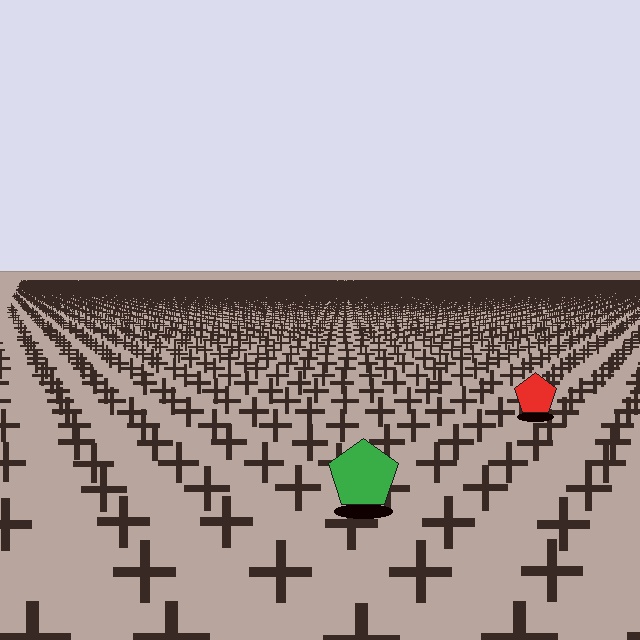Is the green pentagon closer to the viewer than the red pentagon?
Yes. The green pentagon is closer — you can tell from the texture gradient: the ground texture is coarser near it.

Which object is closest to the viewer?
The green pentagon is closest. The texture marks near it are larger and more spread out.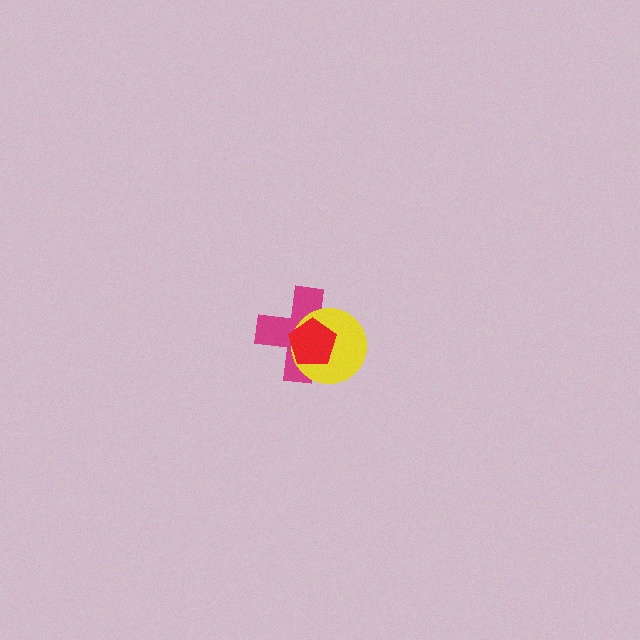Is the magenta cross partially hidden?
Yes, it is partially covered by another shape.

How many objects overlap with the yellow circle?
2 objects overlap with the yellow circle.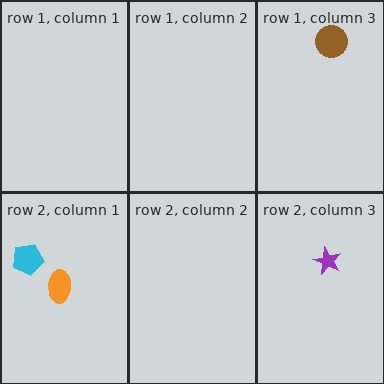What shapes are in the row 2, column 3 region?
The purple star.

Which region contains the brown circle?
The row 1, column 3 region.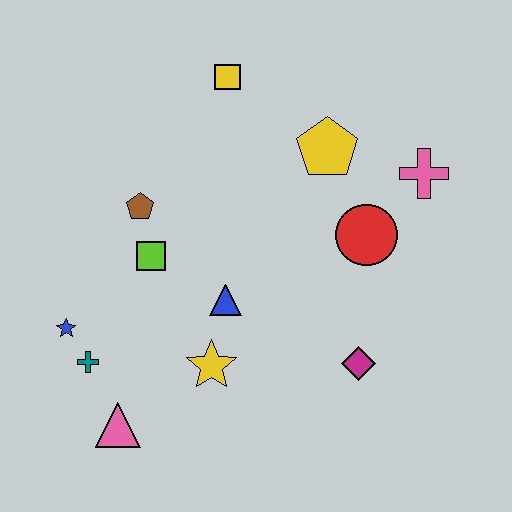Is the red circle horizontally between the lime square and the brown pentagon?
No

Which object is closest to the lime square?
The brown pentagon is closest to the lime square.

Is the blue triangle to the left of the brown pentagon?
No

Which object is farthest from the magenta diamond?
The yellow square is farthest from the magenta diamond.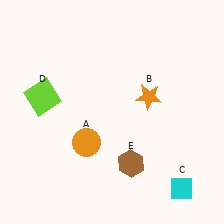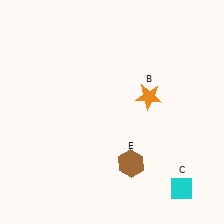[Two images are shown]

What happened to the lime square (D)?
The lime square (D) was removed in Image 2. It was in the top-left area of Image 1.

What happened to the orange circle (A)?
The orange circle (A) was removed in Image 2. It was in the bottom-left area of Image 1.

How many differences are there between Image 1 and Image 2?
There are 2 differences between the two images.